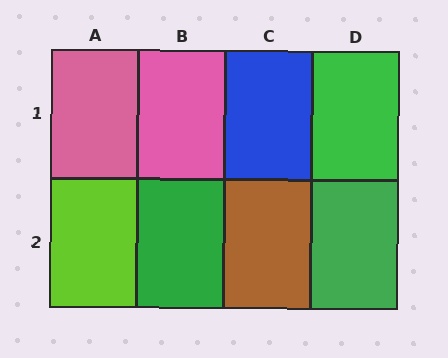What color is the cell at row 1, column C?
Blue.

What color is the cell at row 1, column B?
Pink.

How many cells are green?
3 cells are green.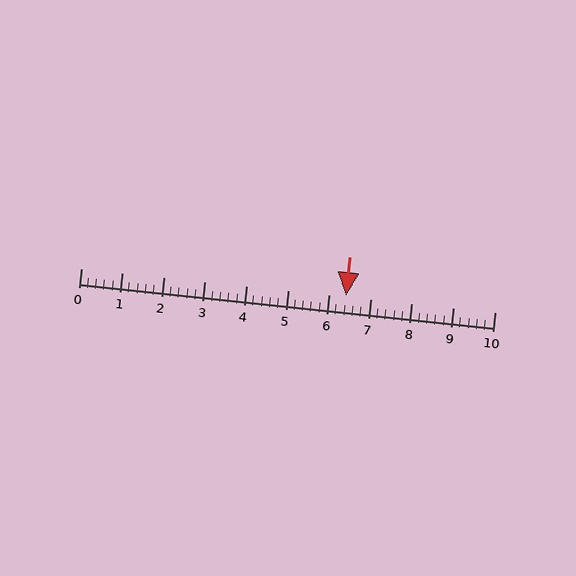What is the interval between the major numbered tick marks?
The major tick marks are spaced 1 units apart.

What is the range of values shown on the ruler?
The ruler shows values from 0 to 10.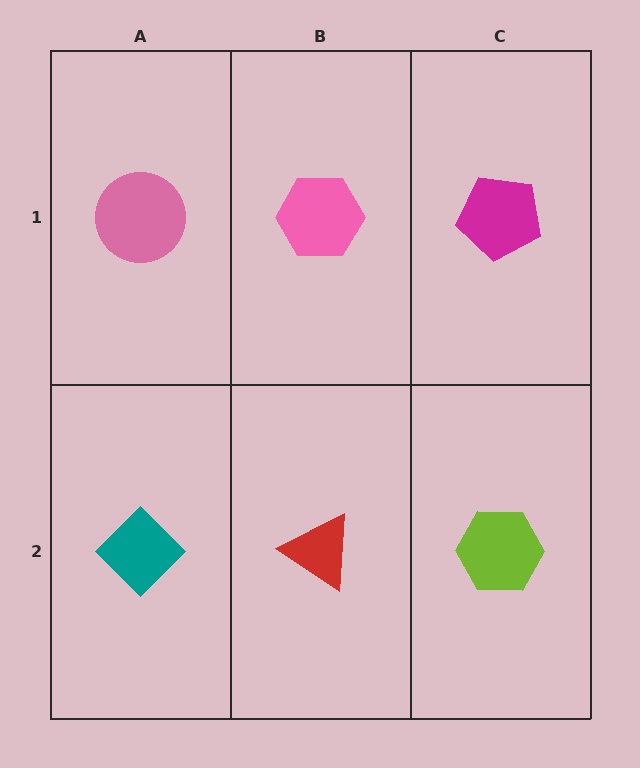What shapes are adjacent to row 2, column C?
A magenta pentagon (row 1, column C), a red triangle (row 2, column B).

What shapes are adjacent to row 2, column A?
A pink circle (row 1, column A), a red triangle (row 2, column B).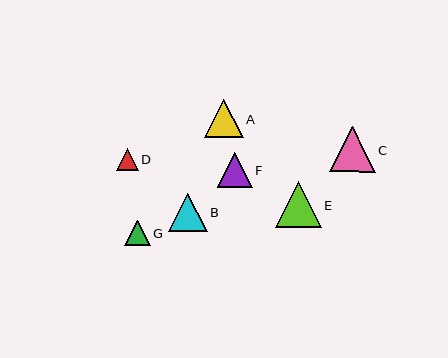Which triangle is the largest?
Triangle E is the largest with a size of approximately 46 pixels.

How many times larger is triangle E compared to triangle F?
Triangle E is approximately 1.3 times the size of triangle F.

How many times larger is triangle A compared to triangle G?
Triangle A is approximately 1.5 times the size of triangle G.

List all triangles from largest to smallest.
From largest to smallest: E, C, A, B, F, G, D.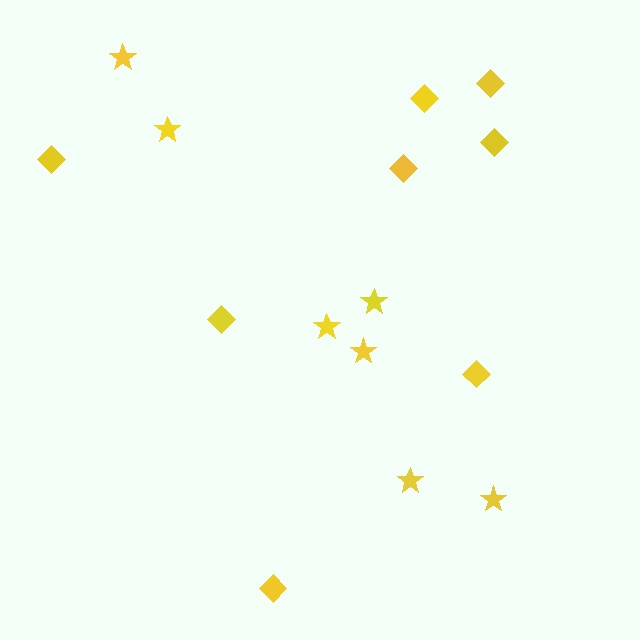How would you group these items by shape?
There are 2 groups: one group of diamonds (8) and one group of stars (7).